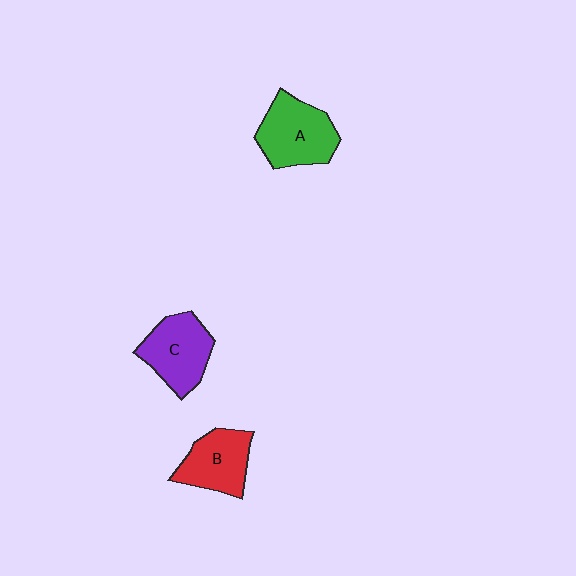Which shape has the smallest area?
Shape B (red).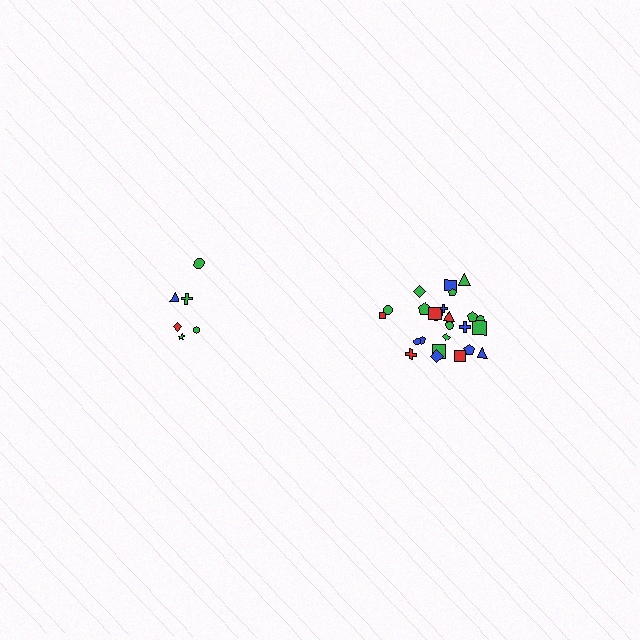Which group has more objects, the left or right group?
The right group.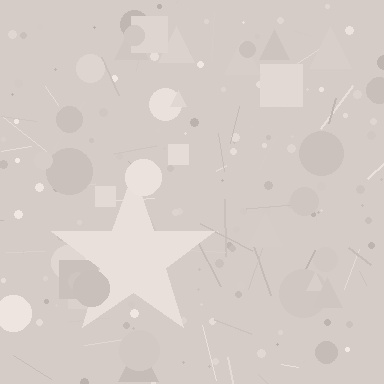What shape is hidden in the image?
A star is hidden in the image.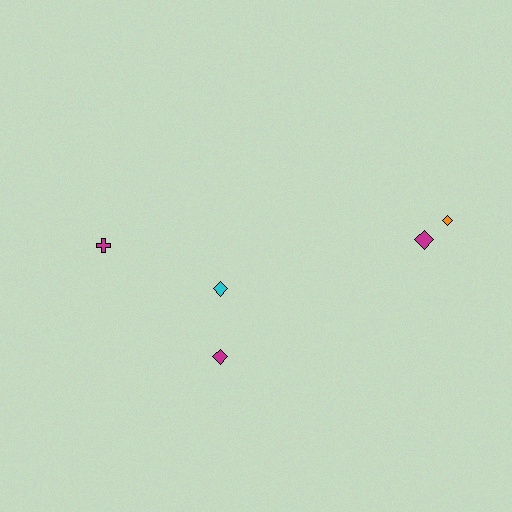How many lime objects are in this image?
There are no lime objects.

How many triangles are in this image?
There are no triangles.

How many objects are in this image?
There are 5 objects.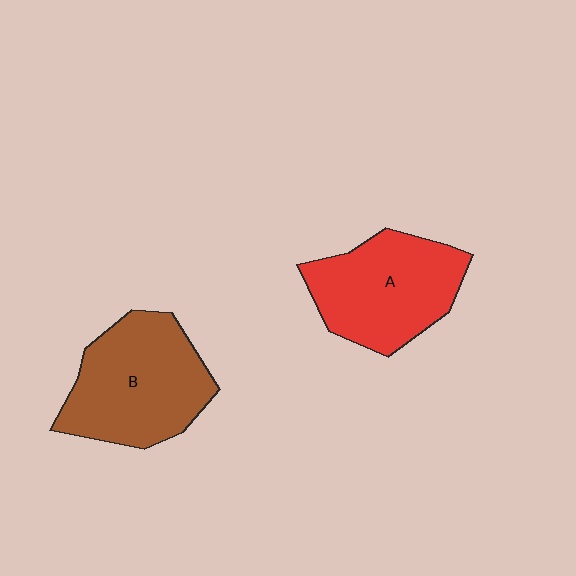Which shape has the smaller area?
Shape A (red).